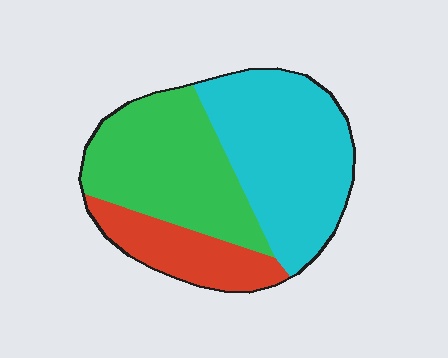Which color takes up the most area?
Cyan, at roughly 45%.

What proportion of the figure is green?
Green takes up about three eighths (3/8) of the figure.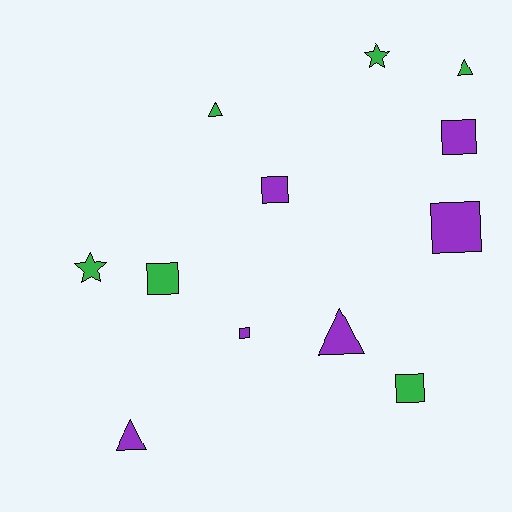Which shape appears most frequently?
Square, with 6 objects.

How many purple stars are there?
There are no purple stars.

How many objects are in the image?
There are 12 objects.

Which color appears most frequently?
Purple, with 6 objects.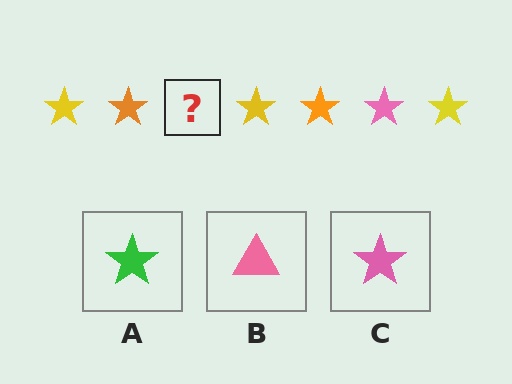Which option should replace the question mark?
Option C.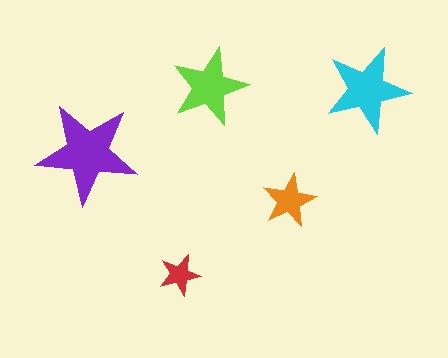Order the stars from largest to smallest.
the purple one, the cyan one, the lime one, the orange one, the red one.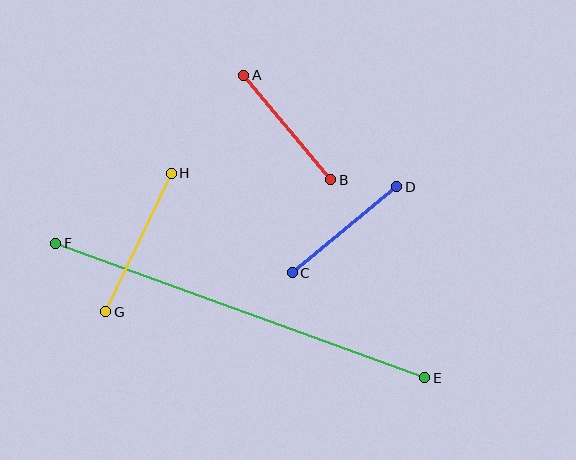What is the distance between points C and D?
The distance is approximately 135 pixels.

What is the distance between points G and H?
The distance is approximately 153 pixels.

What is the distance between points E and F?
The distance is approximately 393 pixels.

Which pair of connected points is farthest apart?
Points E and F are farthest apart.